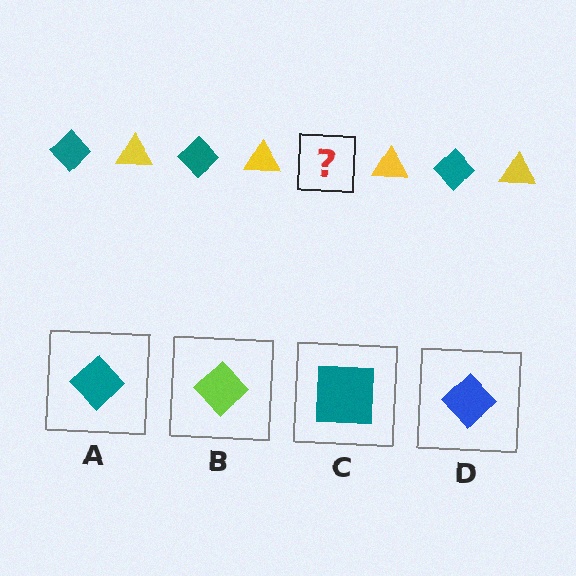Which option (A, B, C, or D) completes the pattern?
A.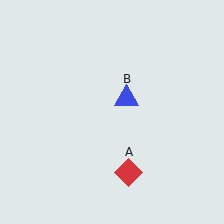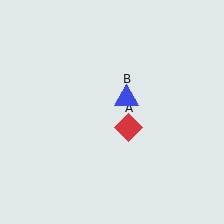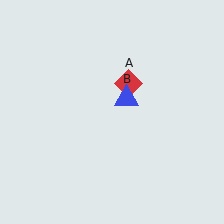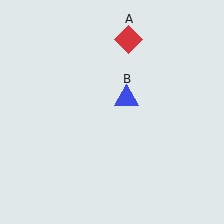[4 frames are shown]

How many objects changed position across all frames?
1 object changed position: red diamond (object A).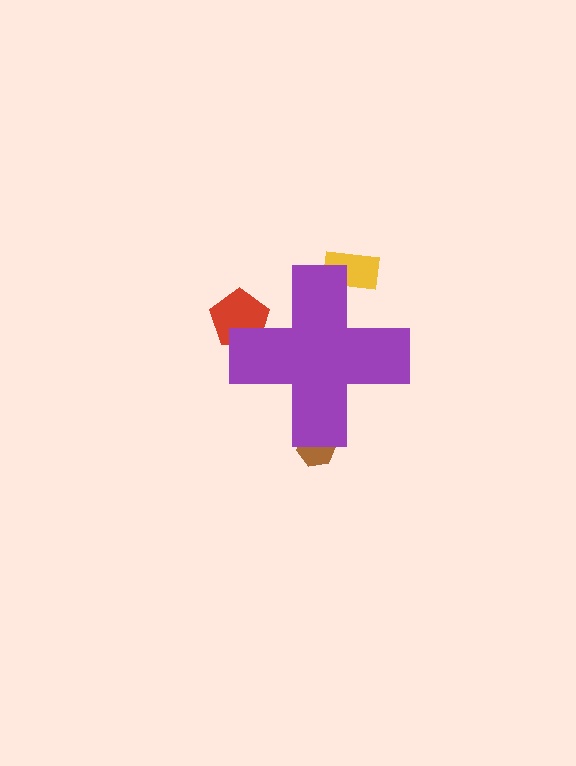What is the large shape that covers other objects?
A purple cross.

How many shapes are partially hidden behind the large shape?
3 shapes are partially hidden.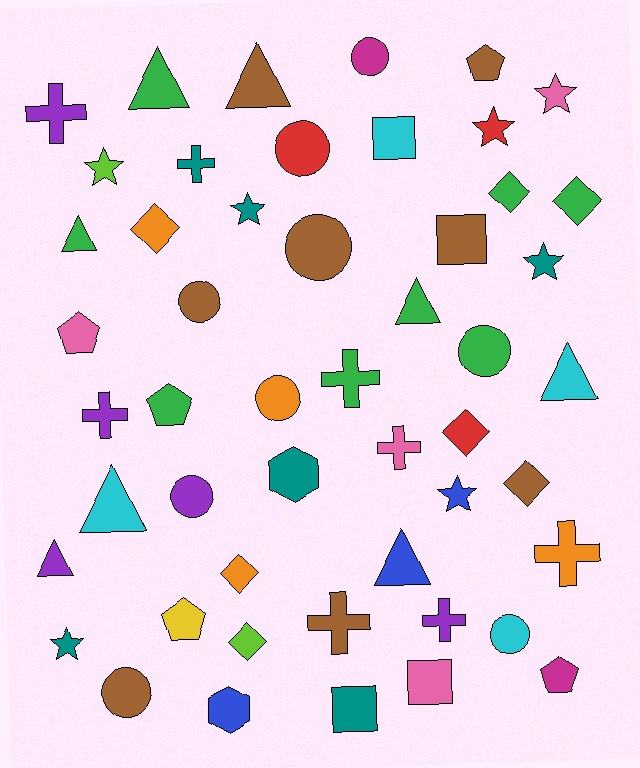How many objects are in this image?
There are 50 objects.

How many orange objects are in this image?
There are 4 orange objects.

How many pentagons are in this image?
There are 5 pentagons.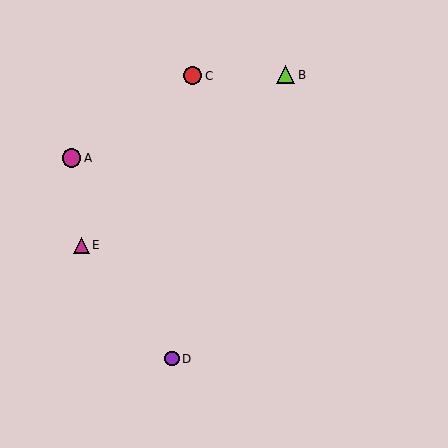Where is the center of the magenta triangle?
The center of the magenta triangle is at (81, 245).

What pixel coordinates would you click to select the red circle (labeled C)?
Click at (193, 76) to select the red circle C.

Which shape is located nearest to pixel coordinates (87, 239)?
The magenta triangle (labeled E) at (81, 245) is nearest to that location.